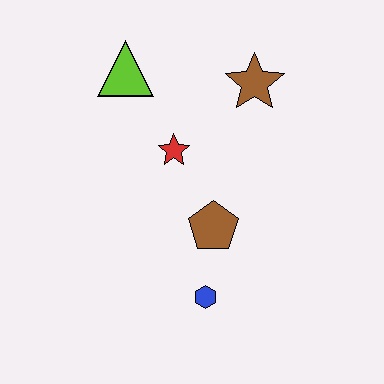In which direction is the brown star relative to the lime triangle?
The brown star is to the right of the lime triangle.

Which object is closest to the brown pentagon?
The blue hexagon is closest to the brown pentagon.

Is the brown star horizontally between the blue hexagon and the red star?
No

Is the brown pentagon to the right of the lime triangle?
Yes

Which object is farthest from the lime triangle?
The blue hexagon is farthest from the lime triangle.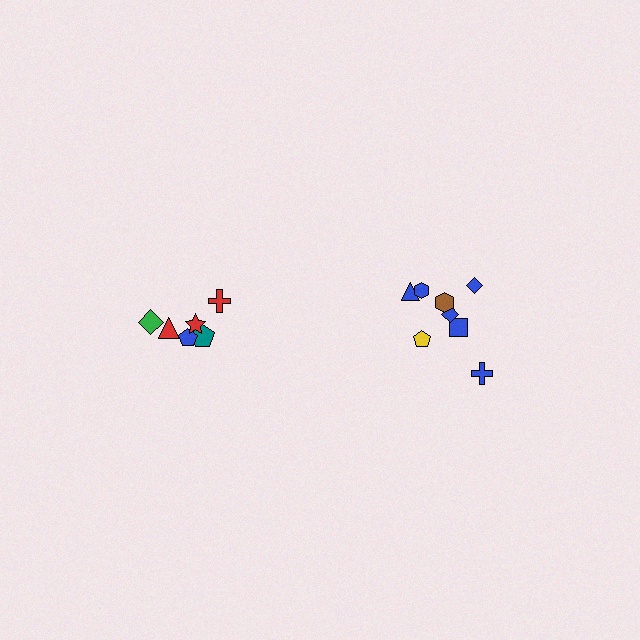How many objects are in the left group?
There are 6 objects.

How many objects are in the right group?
There are 8 objects.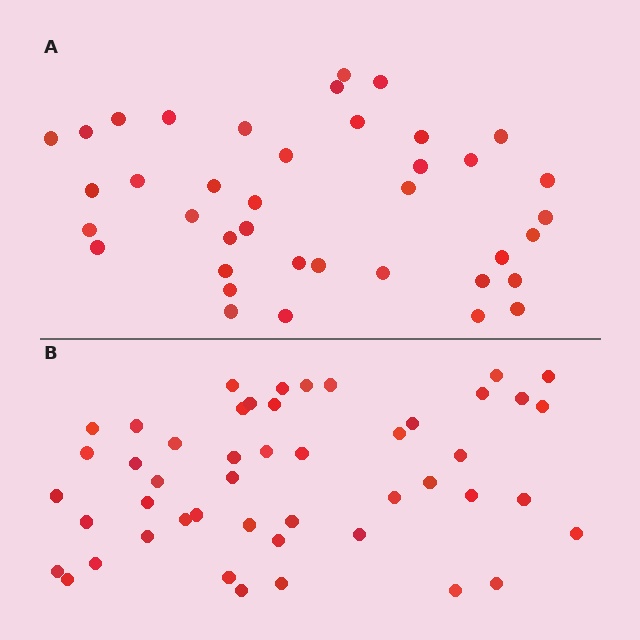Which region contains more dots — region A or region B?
Region B (the bottom region) has more dots.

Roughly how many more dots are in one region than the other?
Region B has roughly 8 or so more dots than region A.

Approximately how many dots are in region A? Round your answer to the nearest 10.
About 40 dots. (The exact count is 39, which rounds to 40.)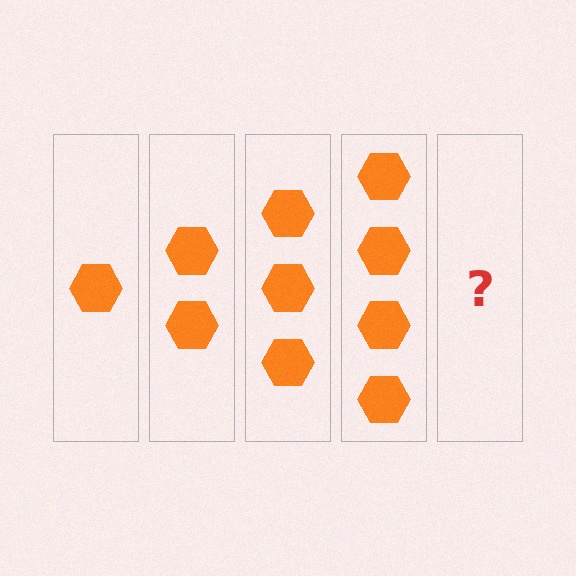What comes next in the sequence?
The next element should be 5 hexagons.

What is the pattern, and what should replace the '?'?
The pattern is that each step adds one more hexagon. The '?' should be 5 hexagons.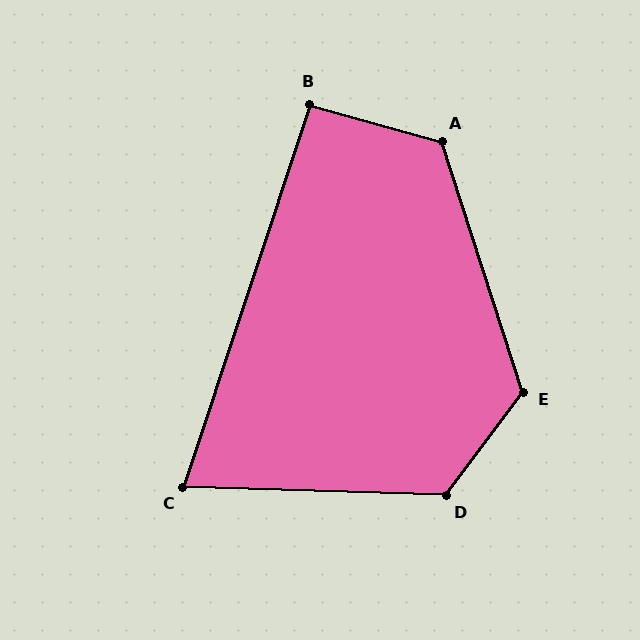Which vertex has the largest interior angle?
E, at approximately 125 degrees.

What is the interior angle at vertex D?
Approximately 125 degrees (obtuse).